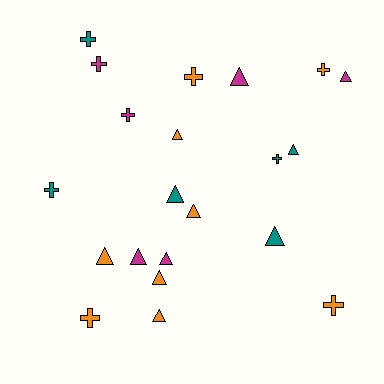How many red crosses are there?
There are no red crosses.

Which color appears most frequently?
Orange, with 9 objects.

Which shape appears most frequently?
Triangle, with 12 objects.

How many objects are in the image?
There are 21 objects.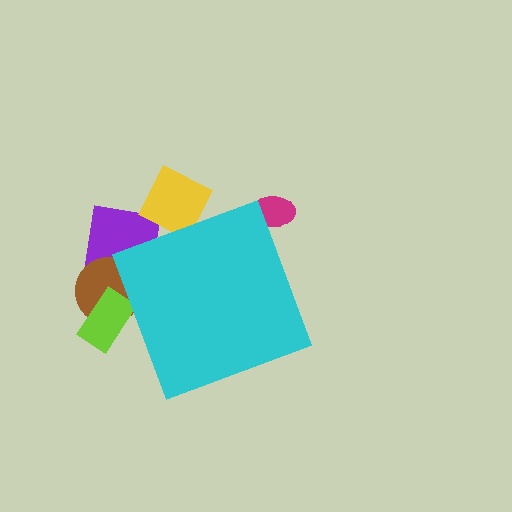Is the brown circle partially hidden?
Yes, the brown circle is partially hidden behind the cyan diamond.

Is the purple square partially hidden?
Yes, the purple square is partially hidden behind the cyan diamond.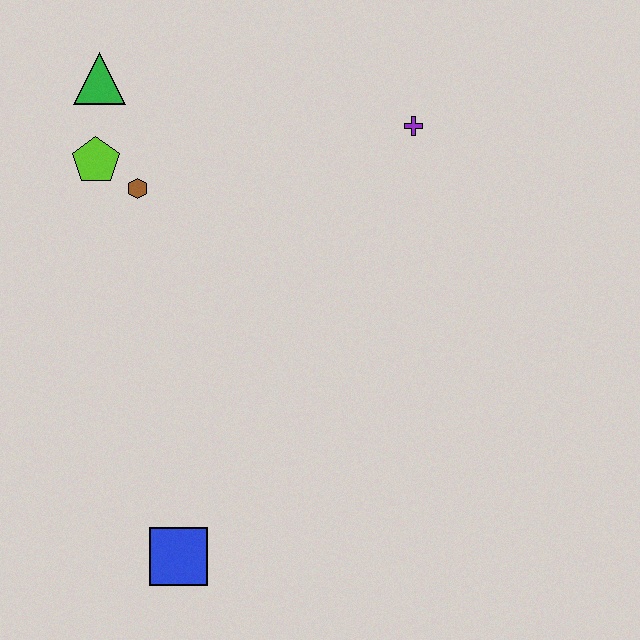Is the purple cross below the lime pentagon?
No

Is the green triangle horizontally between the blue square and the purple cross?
No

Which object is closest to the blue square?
The brown hexagon is closest to the blue square.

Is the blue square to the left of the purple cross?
Yes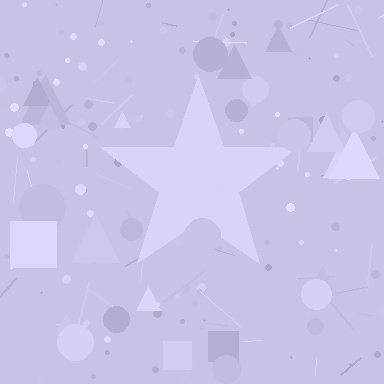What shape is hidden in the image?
A star is hidden in the image.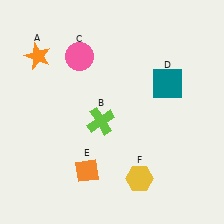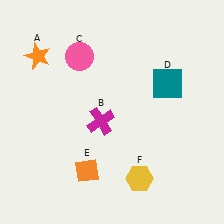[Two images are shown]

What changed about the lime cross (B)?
In Image 1, B is lime. In Image 2, it changed to magenta.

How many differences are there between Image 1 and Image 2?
There is 1 difference between the two images.